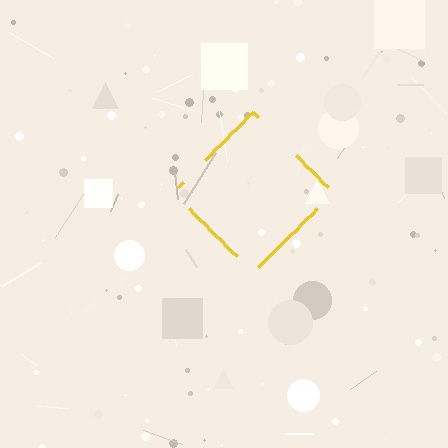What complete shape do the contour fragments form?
The contour fragments form a diamond.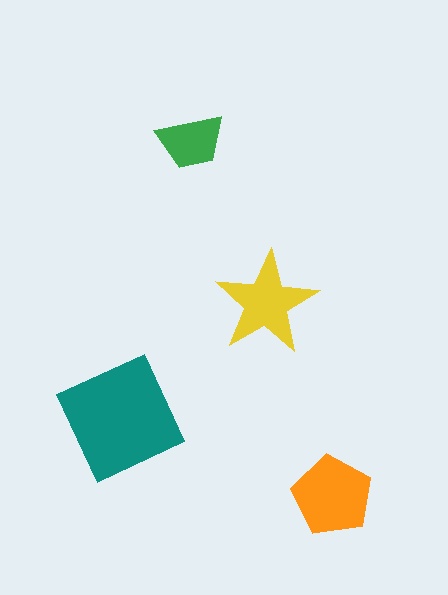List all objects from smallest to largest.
The green trapezoid, the yellow star, the orange pentagon, the teal square.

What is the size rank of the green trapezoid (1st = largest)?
4th.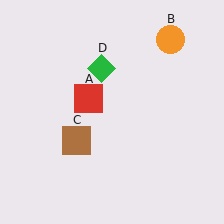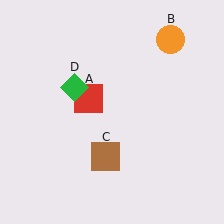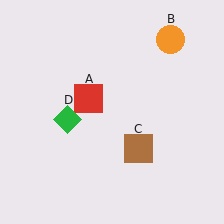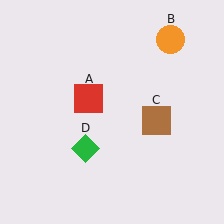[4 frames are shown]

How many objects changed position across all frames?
2 objects changed position: brown square (object C), green diamond (object D).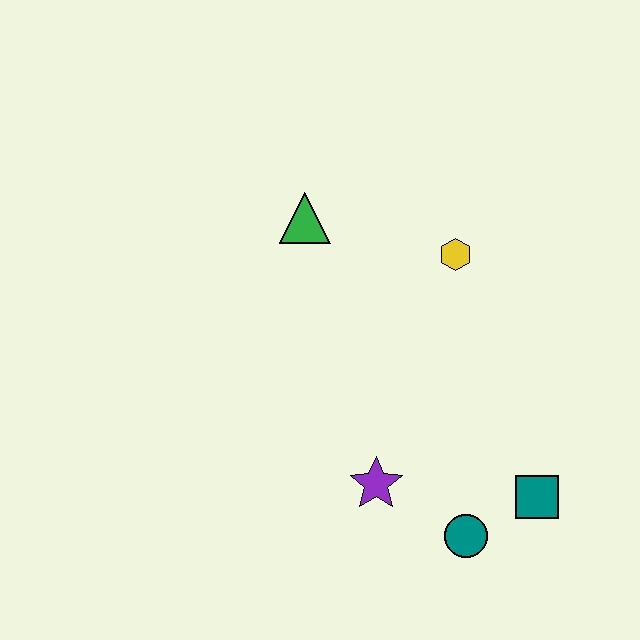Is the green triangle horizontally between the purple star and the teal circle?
No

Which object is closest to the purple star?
The teal circle is closest to the purple star.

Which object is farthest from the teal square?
The green triangle is farthest from the teal square.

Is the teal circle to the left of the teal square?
Yes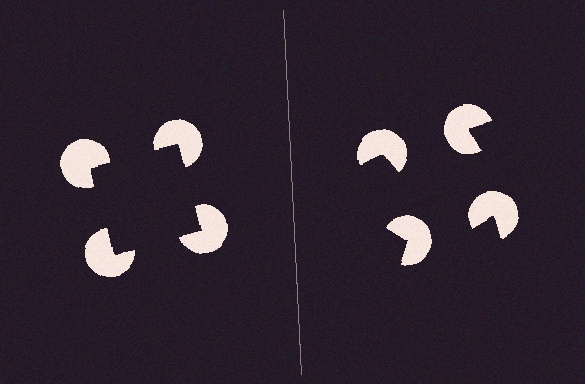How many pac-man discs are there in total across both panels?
8 — 4 on each side.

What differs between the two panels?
The pac-man discs are positioned identically on both sides; only the wedge orientations differ. On the left they align to a square; on the right they are misaligned.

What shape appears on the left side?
An illusory square.